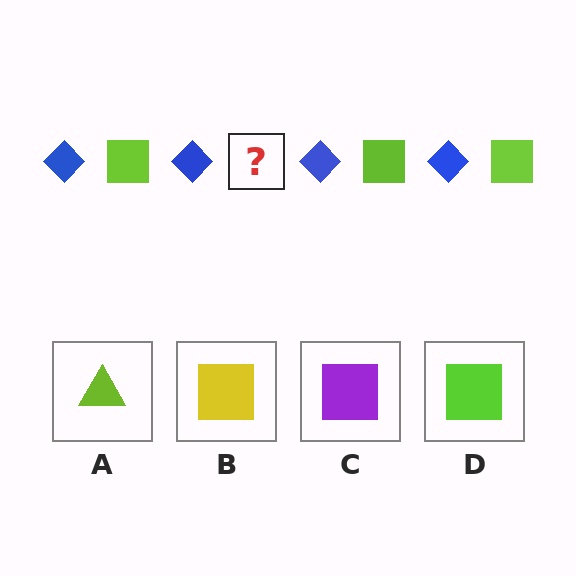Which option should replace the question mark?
Option D.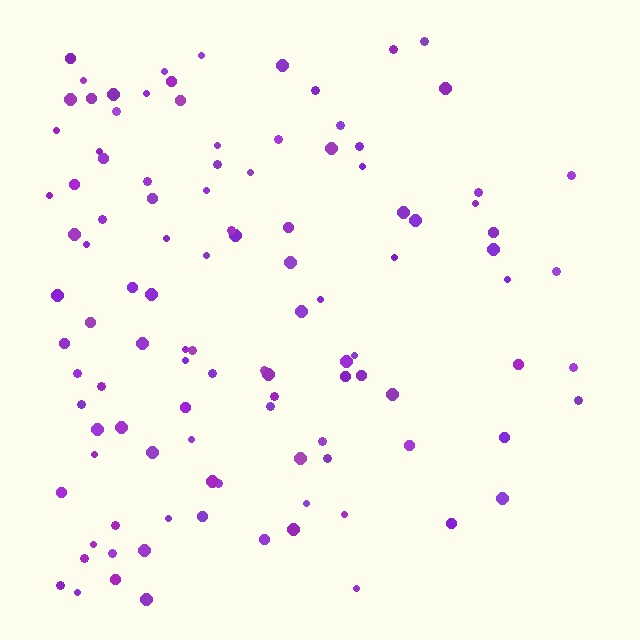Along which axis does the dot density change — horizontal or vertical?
Horizontal.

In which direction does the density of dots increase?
From right to left, with the left side densest.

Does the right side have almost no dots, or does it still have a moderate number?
Still a moderate number, just noticeably fewer than the left.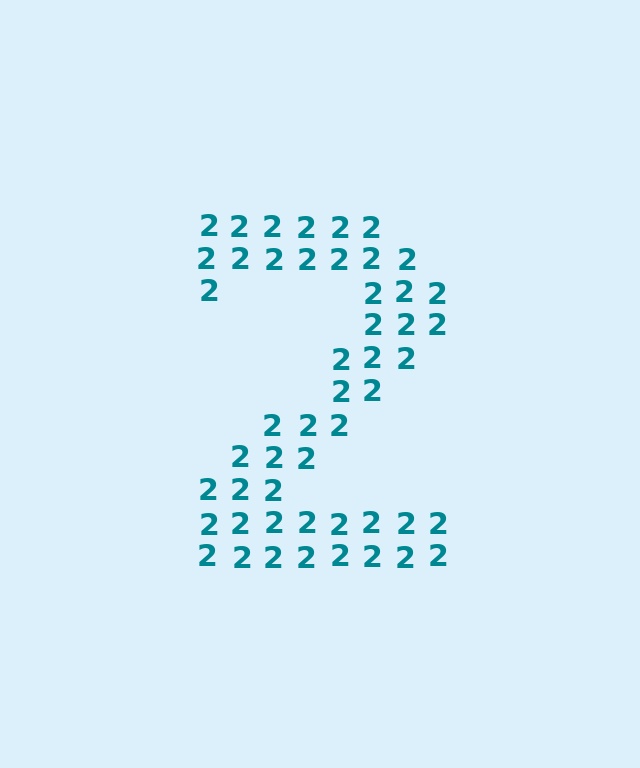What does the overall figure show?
The overall figure shows the digit 2.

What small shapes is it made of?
It is made of small digit 2's.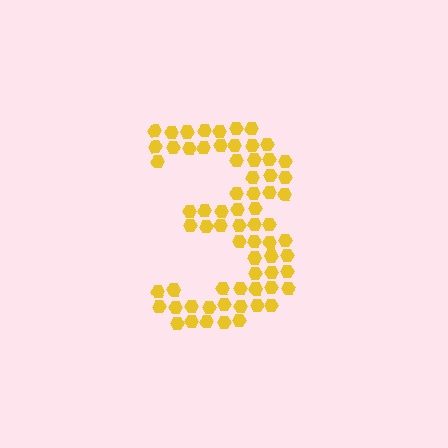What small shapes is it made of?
It is made of small hexagons.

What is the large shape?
The large shape is the digit 3.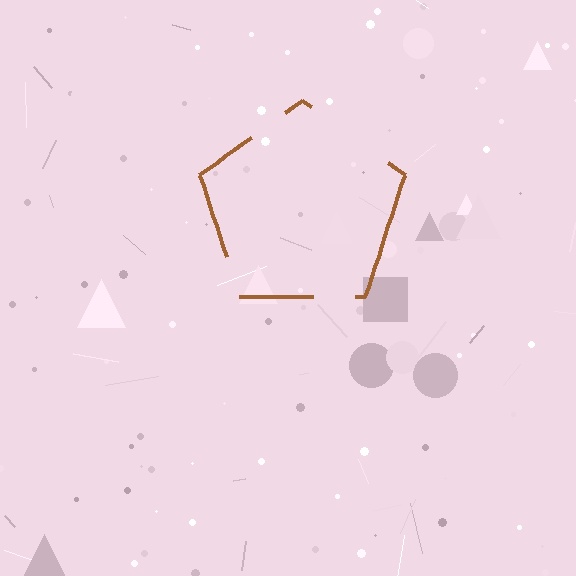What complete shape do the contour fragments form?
The contour fragments form a pentagon.